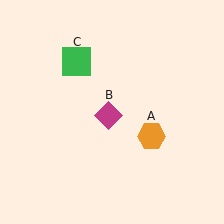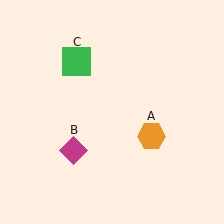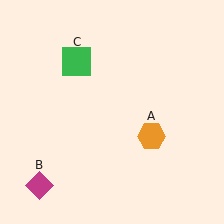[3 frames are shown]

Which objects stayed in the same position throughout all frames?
Orange hexagon (object A) and green square (object C) remained stationary.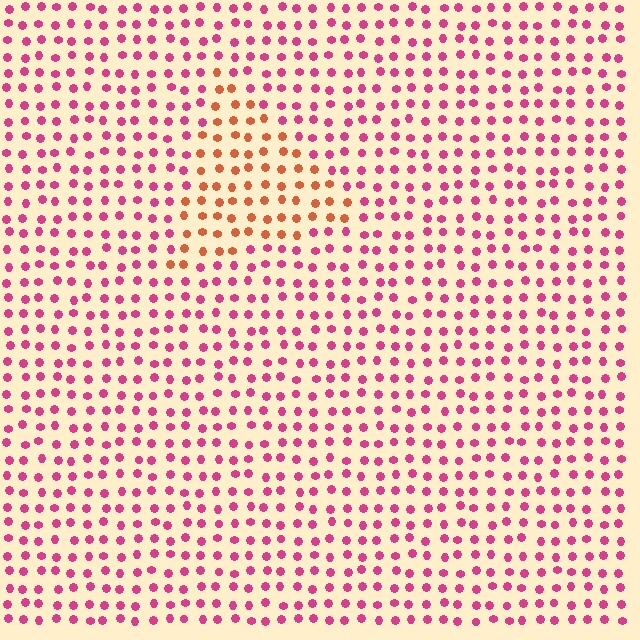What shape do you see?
I see a triangle.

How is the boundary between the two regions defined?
The boundary is defined purely by a slight shift in hue (about 45 degrees). Spacing, size, and orientation are identical on both sides.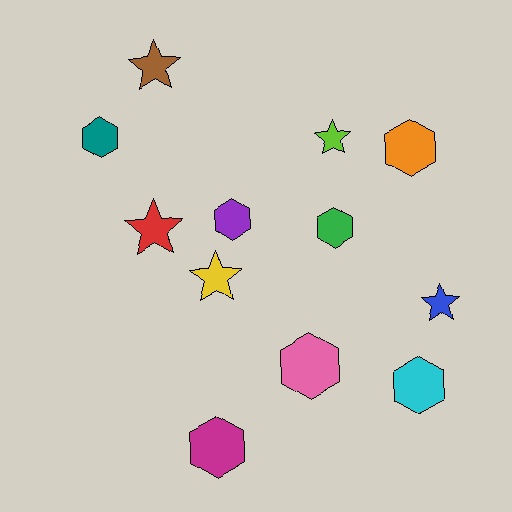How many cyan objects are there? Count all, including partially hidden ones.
There is 1 cyan object.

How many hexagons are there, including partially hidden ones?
There are 7 hexagons.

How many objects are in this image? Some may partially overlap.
There are 12 objects.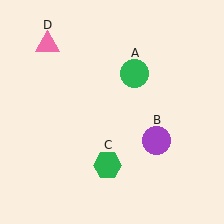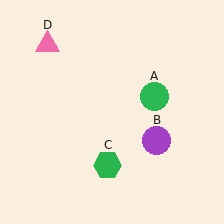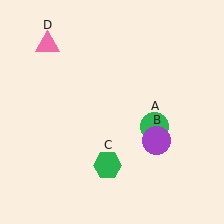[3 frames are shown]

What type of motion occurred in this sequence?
The green circle (object A) rotated clockwise around the center of the scene.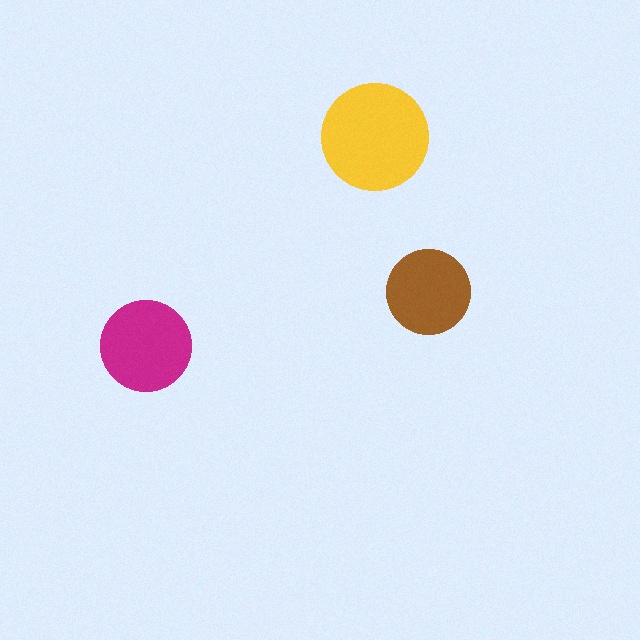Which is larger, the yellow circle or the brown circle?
The yellow one.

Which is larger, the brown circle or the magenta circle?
The magenta one.